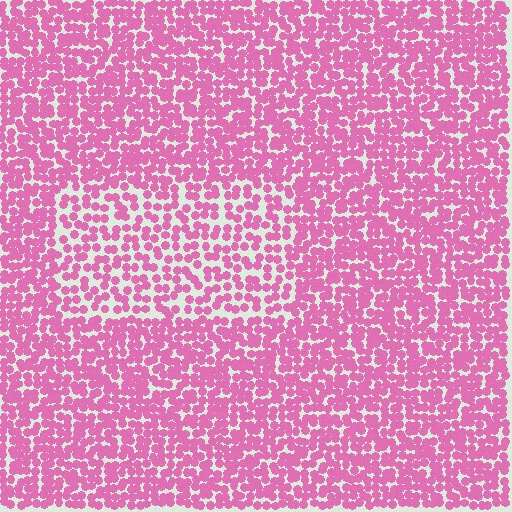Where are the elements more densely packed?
The elements are more densely packed outside the rectangle boundary.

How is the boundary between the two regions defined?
The boundary is defined by a change in element density (approximately 1.6x ratio). All elements are the same color, size, and shape.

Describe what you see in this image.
The image contains small pink elements arranged at two different densities. A rectangle-shaped region is visible where the elements are less densely packed than the surrounding area.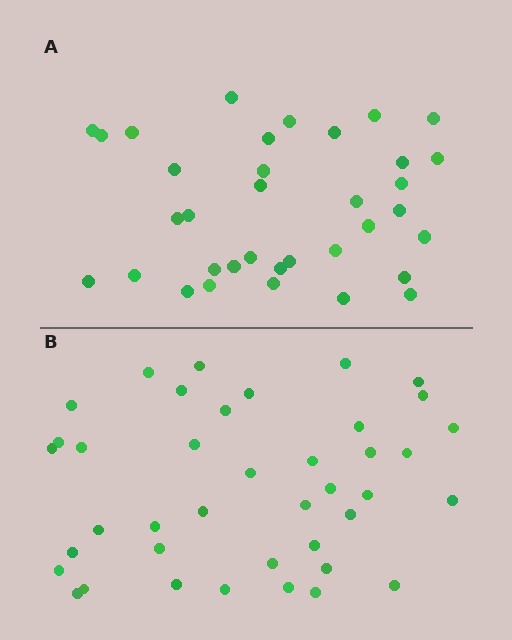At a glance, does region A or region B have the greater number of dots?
Region B (the bottom region) has more dots.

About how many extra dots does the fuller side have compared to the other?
Region B has about 5 more dots than region A.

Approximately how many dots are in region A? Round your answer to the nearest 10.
About 40 dots. (The exact count is 35, which rounds to 40.)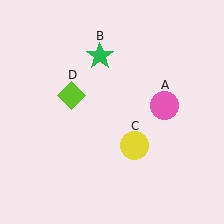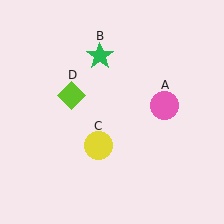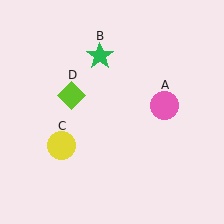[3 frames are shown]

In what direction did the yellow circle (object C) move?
The yellow circle (object C) moved left.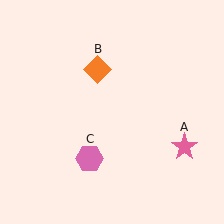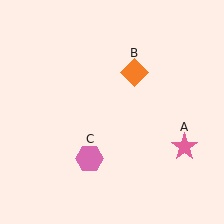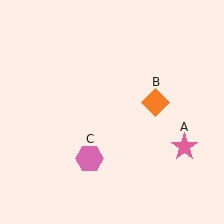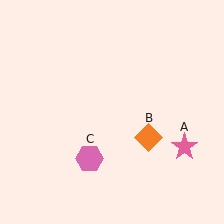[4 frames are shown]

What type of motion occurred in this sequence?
The orange diamond (object B) rotated clockwise around the center of the scene.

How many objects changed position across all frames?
1 object changed position: orange diamond (object B).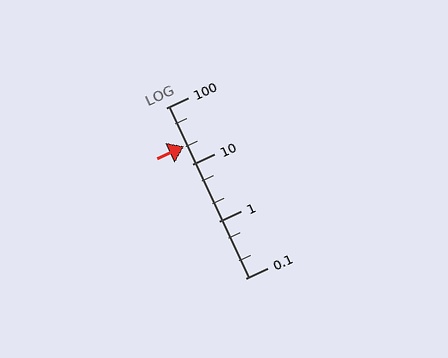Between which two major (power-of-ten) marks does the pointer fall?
The pointer is between 10 and 100.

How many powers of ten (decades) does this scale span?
The scale spans 3 decades, from 0.1 to 100.